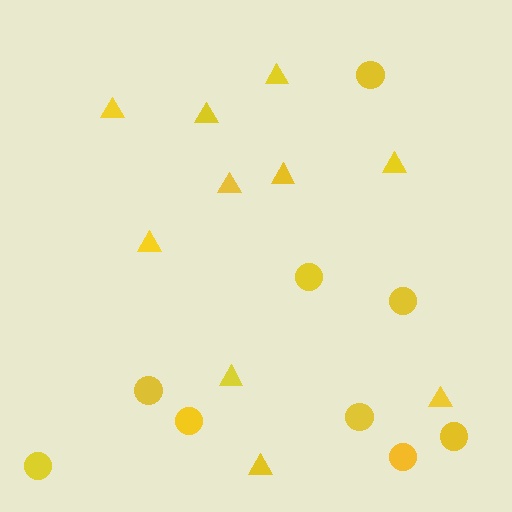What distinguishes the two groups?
There are 2 groups: one group of triangles (10) and one group of circles (9).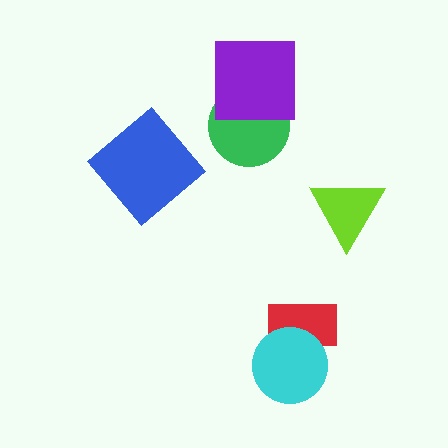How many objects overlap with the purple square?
1 object overlaps with the purple square.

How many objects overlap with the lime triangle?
0 objects overlap with the lime triangle.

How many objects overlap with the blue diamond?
0 objects overlap with the blue diamond.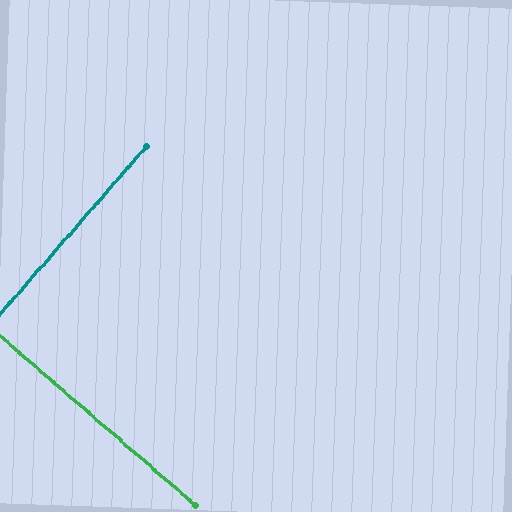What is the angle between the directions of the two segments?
Approximately 90 degrees.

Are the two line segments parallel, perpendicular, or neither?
Perpendicular — they meet at approximately 90°.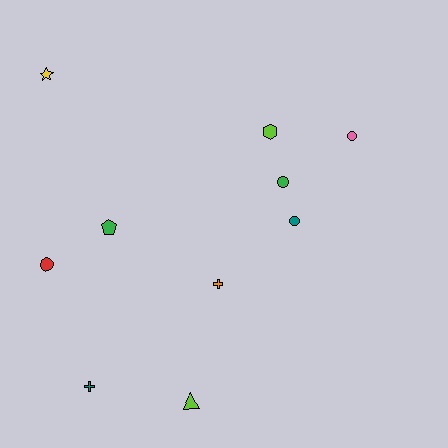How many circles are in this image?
There are 4 circles.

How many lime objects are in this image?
There are 2 lime objects.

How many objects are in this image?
There are 10 objects.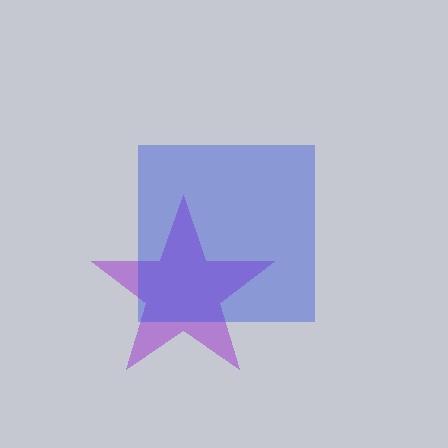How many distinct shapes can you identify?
There are 2 distinct shapes: a purple star, a blue square.